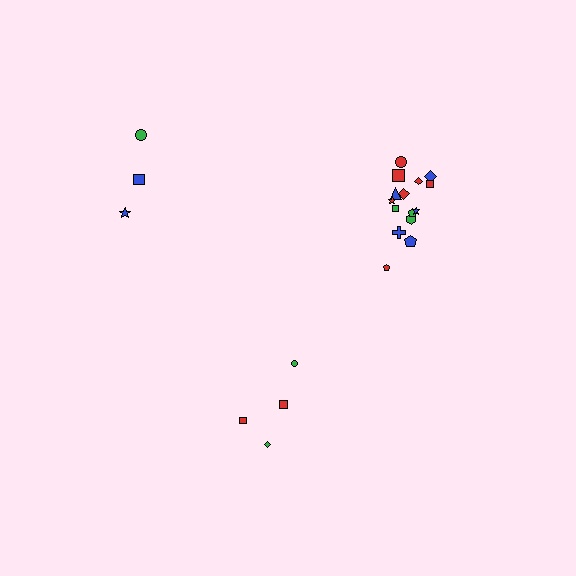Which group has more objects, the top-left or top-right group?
The top-right group.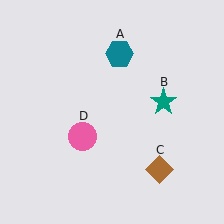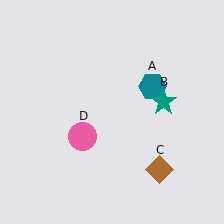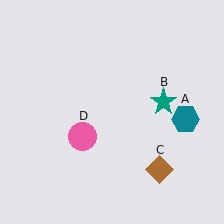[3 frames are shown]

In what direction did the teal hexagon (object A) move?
The teal hexagon (object A) moved down and to the right.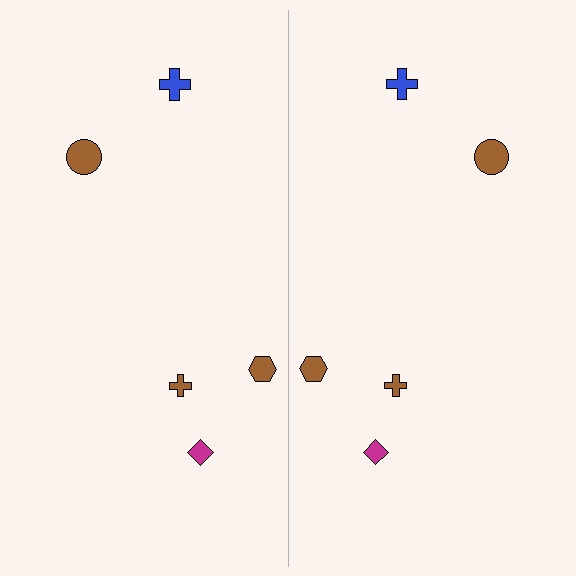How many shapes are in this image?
There are 10 shapes in this image.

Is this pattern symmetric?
Yes, this pattern has bilateral (reflection) symmetry.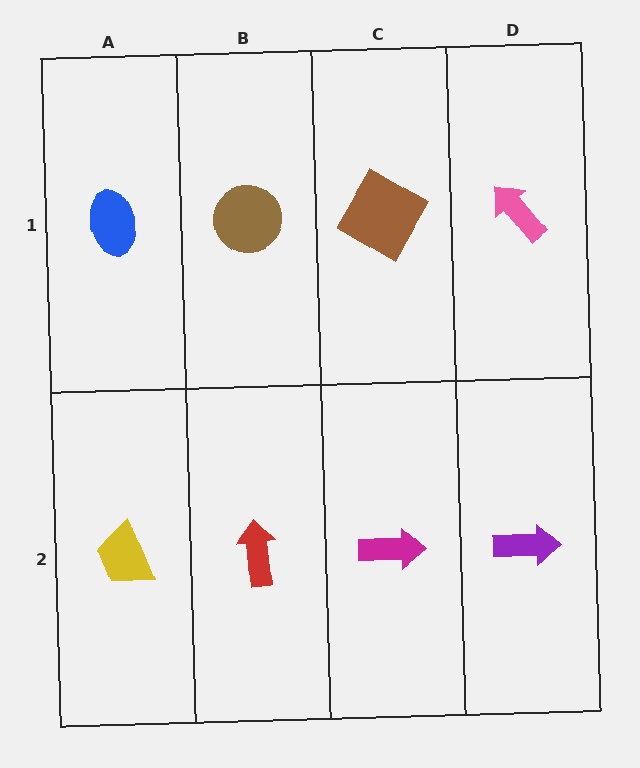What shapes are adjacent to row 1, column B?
A red arrow (row 2, column B), a blue ellipse (row 1, column A), a brown diamond (row 1, column C).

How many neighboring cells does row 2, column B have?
3.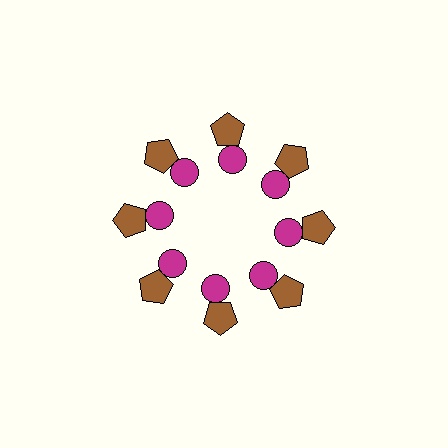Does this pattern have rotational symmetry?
Yes, this pattern has 8-fold rotational symmetry. It looks the same after rotating 45 degrees around the center.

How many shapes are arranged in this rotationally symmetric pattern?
There are 16 shapes, arranged in 8 groups of 2.